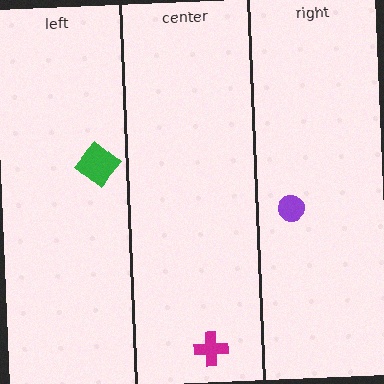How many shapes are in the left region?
1.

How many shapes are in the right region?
1.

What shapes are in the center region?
The magenta cross.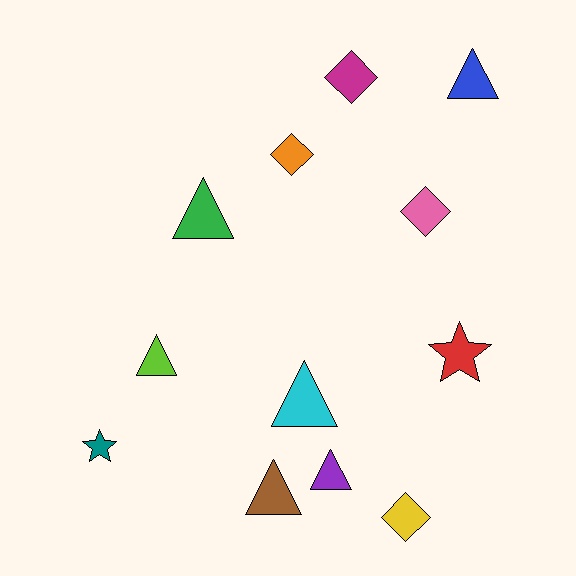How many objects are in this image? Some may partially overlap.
There are 12 objects.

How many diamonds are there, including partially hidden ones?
There are 4 diamonds.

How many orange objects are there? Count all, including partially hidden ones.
There is 1 orange object.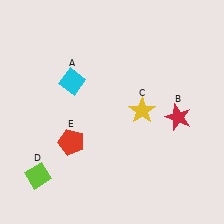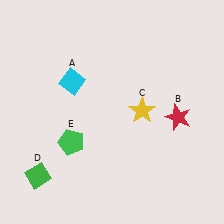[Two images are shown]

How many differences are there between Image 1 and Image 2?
There are 2 differences between the two images.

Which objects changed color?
D changed from lime to green. E changed from red to green.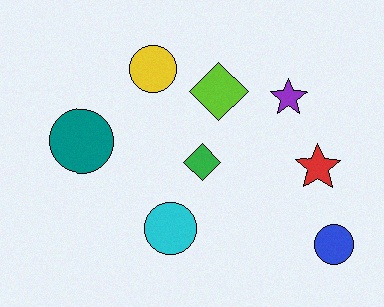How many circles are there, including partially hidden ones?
There are 4 circles.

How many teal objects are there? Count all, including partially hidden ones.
There is 1 teal object.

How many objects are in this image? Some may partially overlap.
There are 8 objects.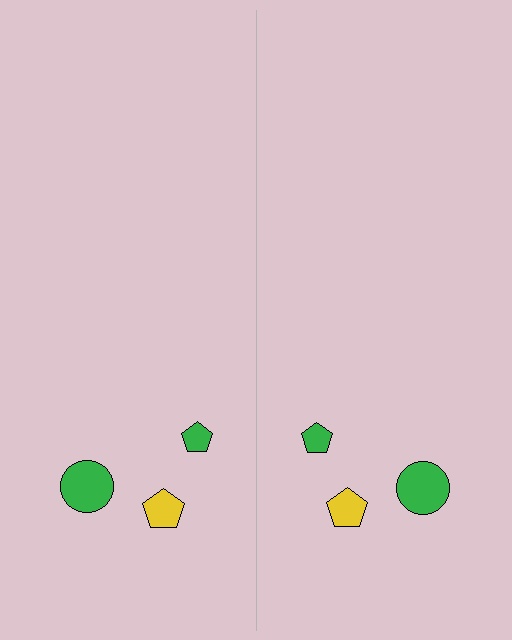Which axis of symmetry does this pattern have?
The pattern has a vertical axis of symmetry running through the center of the image.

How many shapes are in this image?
There are 6 shapes in this image.